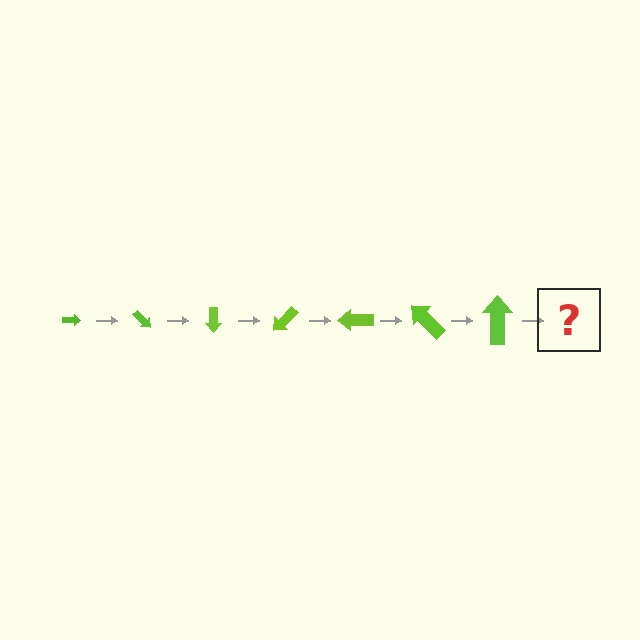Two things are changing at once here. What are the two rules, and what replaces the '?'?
The two rules are that the arrow grows larger each step and it rotates 45 degrees each step. The '?' should be an arrow, larger than the previous one and rotated 315 degrees from the start.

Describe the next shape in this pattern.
It should be an arrow, larger than the previous one and rotated 315 degrees from the start.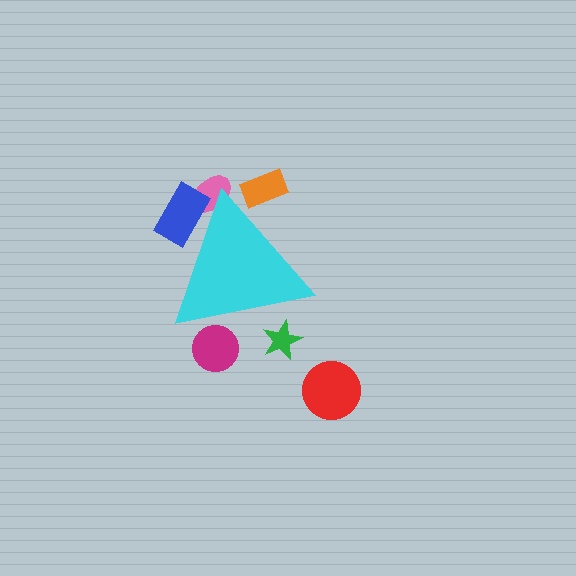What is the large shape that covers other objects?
A cyan triangle.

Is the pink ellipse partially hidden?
Yes, the pink ellipse is partially hidden behind the cyan triangle.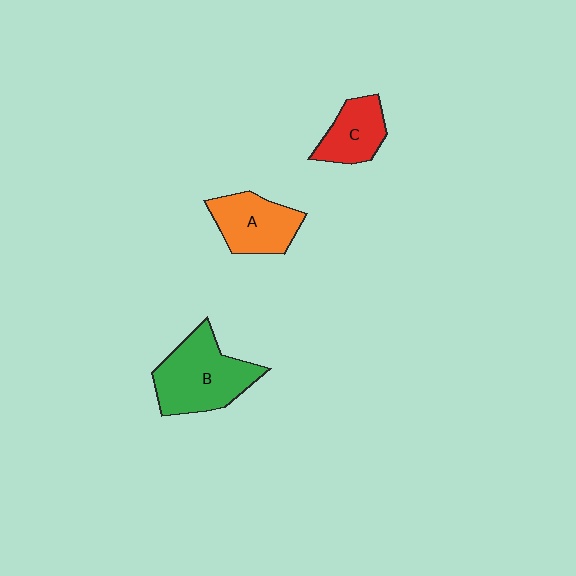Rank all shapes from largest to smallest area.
From largest to smallest: B (green), A (orange), C (red).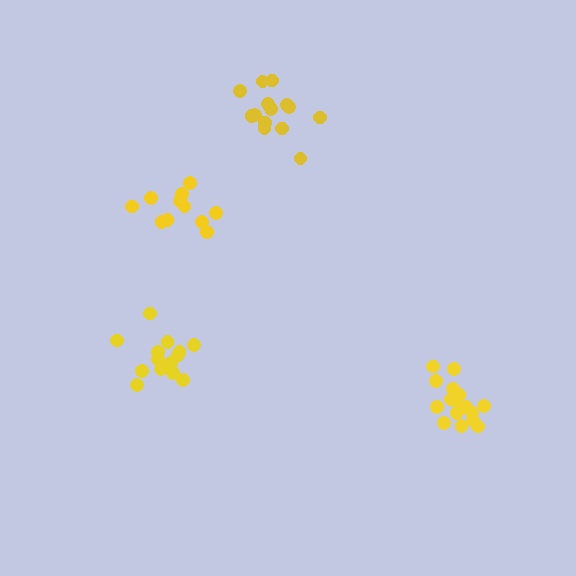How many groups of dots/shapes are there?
There are 4 groups.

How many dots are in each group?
Group 1: 11 dots, Group 2: 15 dots, Group 3: 14 dots, Group 4: 17 dots (57 total).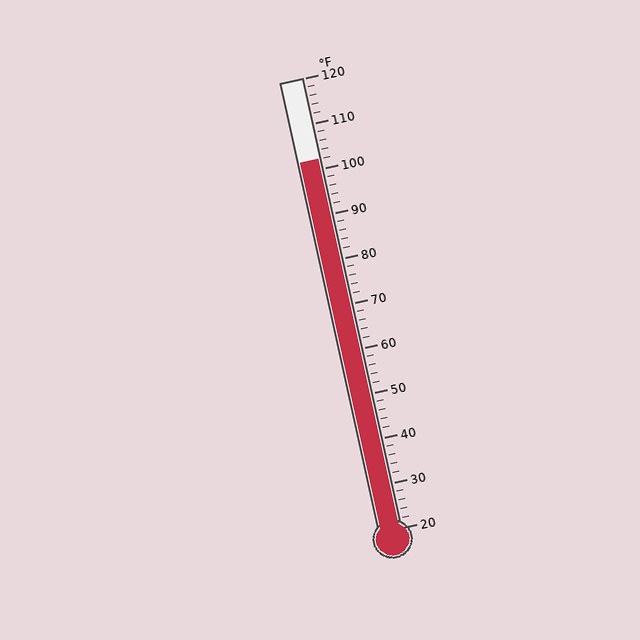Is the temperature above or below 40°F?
The temperature is above 40°F.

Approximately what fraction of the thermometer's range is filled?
The thermometer is filled to approximately 80% of its range.